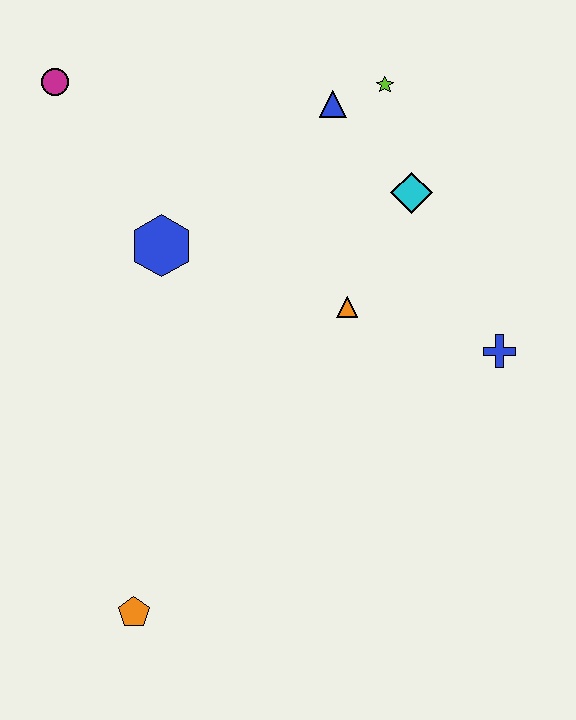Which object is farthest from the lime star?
The orange pentagon is farthest from the lime star.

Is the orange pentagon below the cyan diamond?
Yes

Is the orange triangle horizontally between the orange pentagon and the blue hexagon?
No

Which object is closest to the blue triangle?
The lime star is closest to the blue triangle.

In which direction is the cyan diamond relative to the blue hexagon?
The cyan diamond is to the right of the blue hexagon.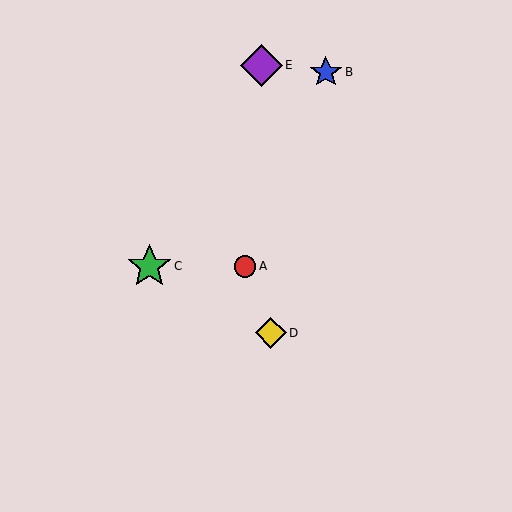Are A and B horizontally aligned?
No, A is at y≈266 and B is at y≈72.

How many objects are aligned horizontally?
2 objects (A, C) are aligned horizontally.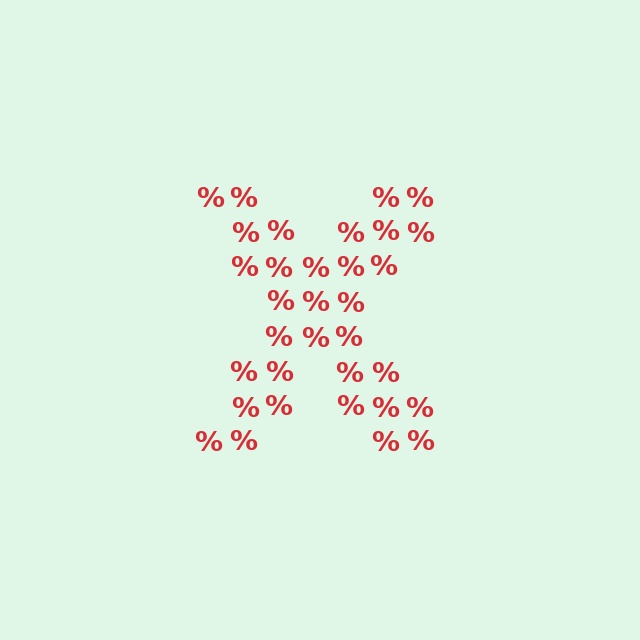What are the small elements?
The small elements are percent signs.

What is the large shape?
The large shape is the letter X.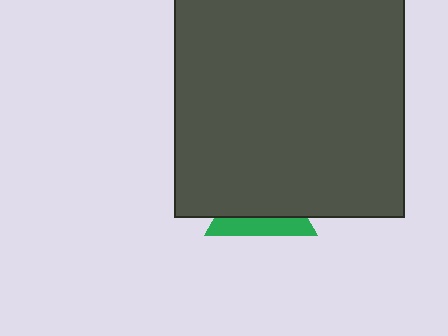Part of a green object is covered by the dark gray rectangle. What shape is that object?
It is a triangle.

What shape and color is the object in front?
The object in front is a dark gray rectangle.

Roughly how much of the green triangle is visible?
A small part of it is visible (roughly 33%).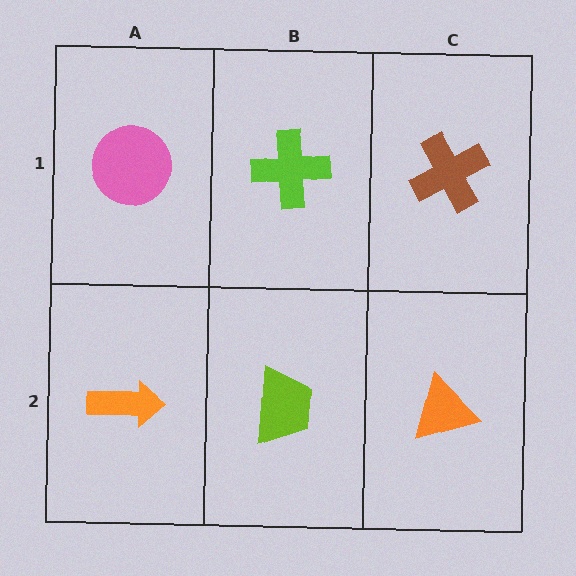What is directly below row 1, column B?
A lime trapezoid.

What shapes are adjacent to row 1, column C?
An orange triangle (row 2, column C), a lime cross (row 1, column B).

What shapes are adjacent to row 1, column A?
An orange arrow (row 2, column A), a lime cross (row 1, column B).